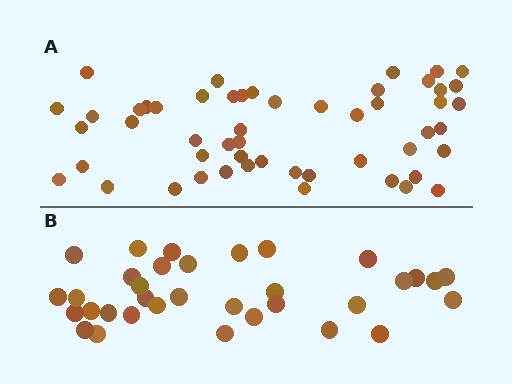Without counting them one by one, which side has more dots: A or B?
Region A (the top region) has more dots.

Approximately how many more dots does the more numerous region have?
Region A has approximately 20 more dots than region B.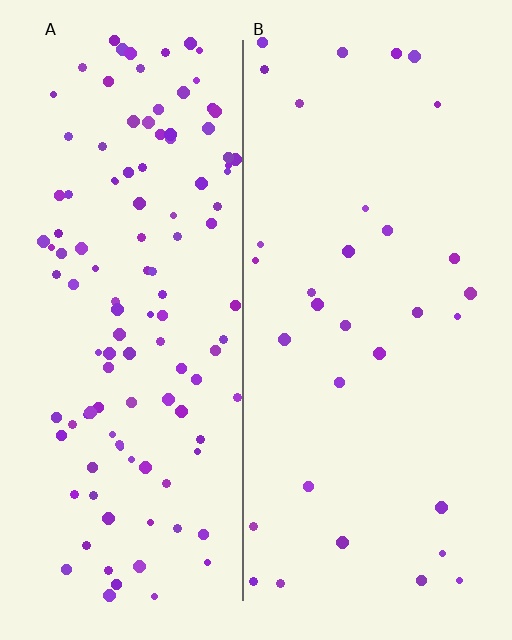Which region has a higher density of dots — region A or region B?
A (the left).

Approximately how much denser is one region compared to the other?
Approximately 3.6× — region A over region B.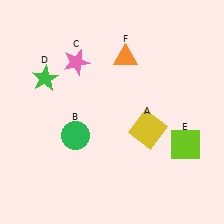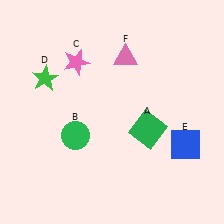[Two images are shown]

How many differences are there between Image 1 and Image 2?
There are 3 differences between the two images.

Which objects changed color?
A changed from yellow to green. E changed from lime to blue. F changed from orange to pink.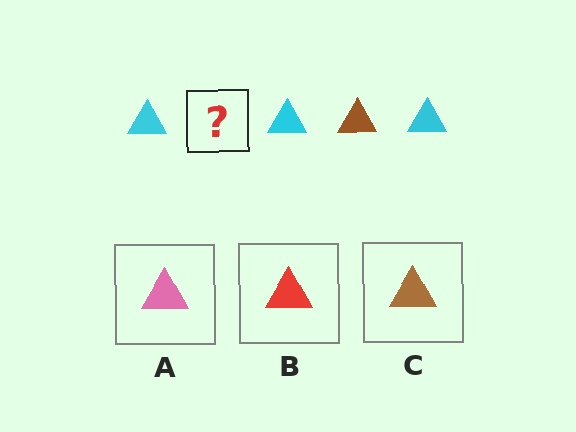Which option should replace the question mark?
Option C.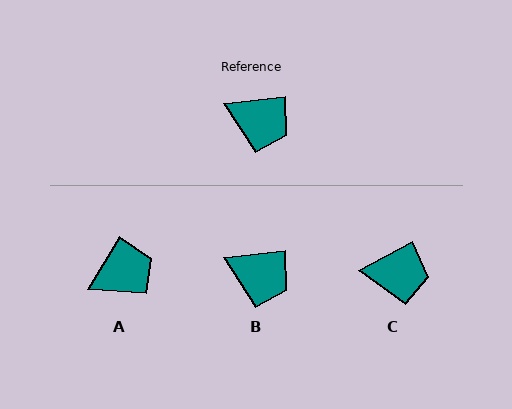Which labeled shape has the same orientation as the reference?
B.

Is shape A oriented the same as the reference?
No, it is off by about 53 degrees.